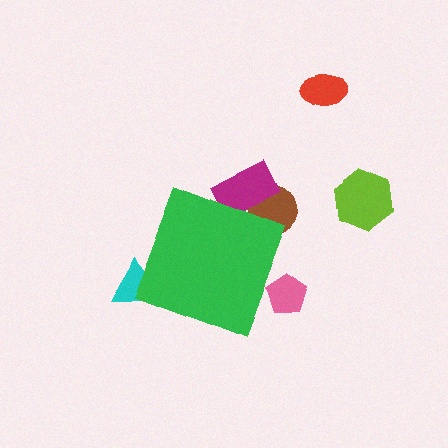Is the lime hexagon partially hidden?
No, the lime hexagon is fully visible.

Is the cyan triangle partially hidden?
Yes, the cyan triangle is partially hidden behind the green diamond.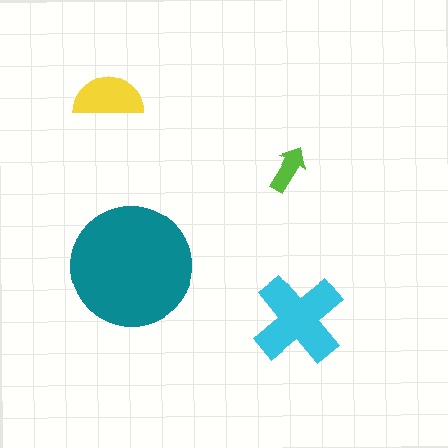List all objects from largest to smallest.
The teal circle, the cyan cross, the yellow semicircle, the lime arrow.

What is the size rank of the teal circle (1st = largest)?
1st.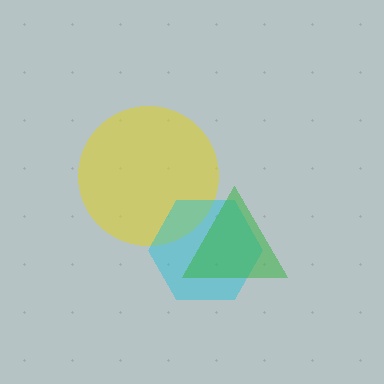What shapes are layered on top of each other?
The layered shapes are: a yellow circle, a cyan hexagon, a green triangle.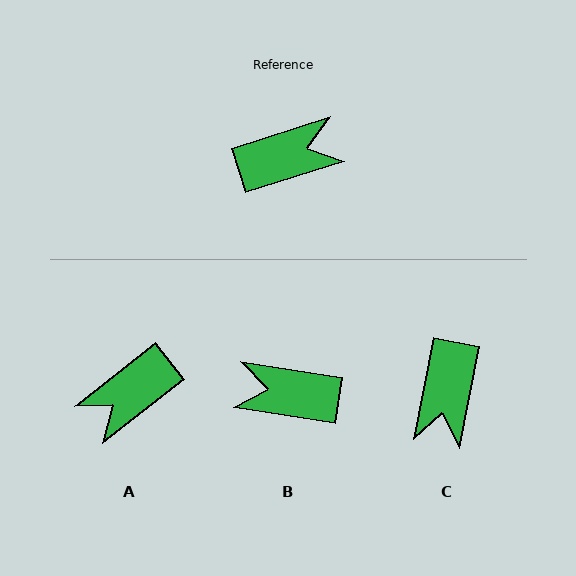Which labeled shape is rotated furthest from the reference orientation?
A, about 160 degrees away.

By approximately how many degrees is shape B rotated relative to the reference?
Approximately 153 degrees counter-clockwise.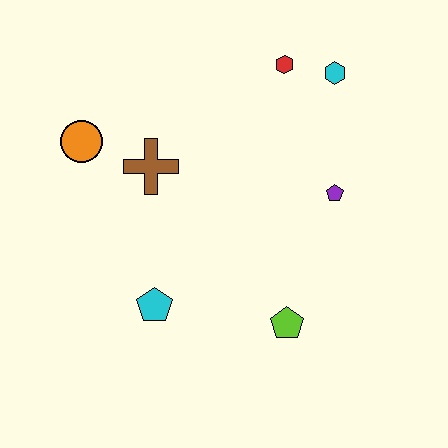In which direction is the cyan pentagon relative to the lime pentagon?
The cyan pentagon is to the left of the lime pentagon.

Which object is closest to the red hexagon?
The cyan hexagon is closest to the red hexagon.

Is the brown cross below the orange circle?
Yes